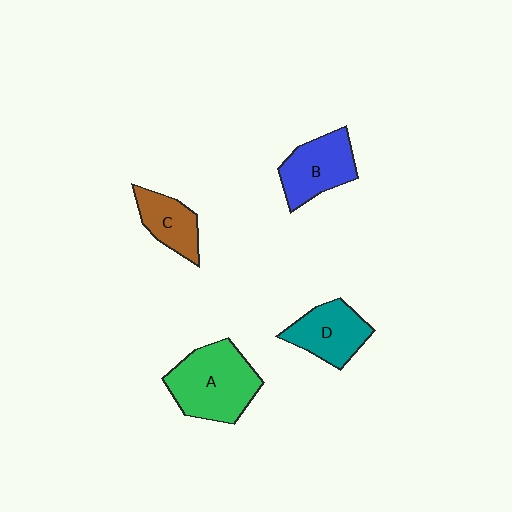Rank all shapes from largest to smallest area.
From largest to smallest: A (green), B (blue), D (teal), C (brown).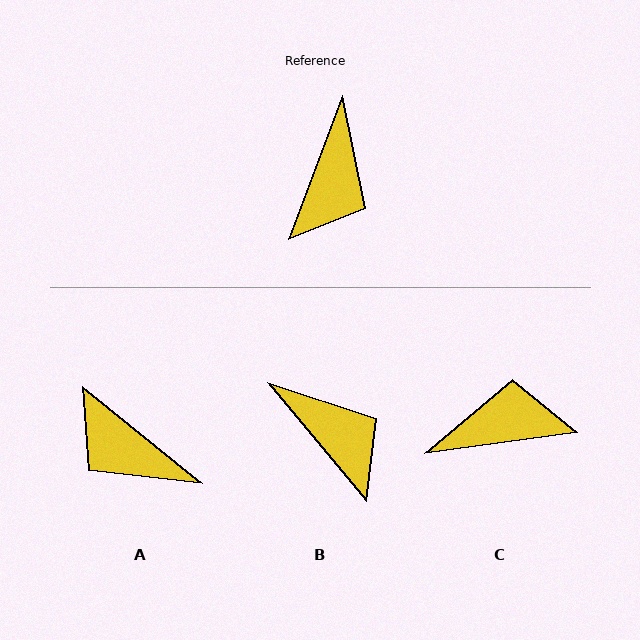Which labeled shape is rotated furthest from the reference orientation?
C, about 119 degrees away.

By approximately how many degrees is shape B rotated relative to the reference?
Approximately 61 degrees counter-clockwise.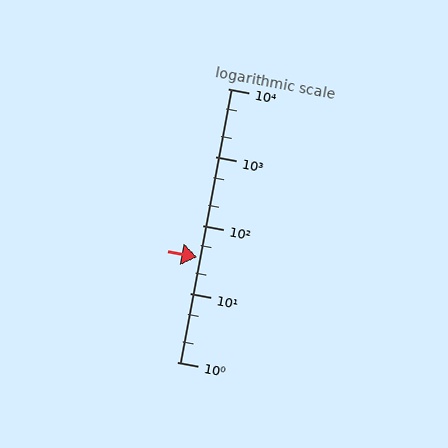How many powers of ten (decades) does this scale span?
The scale spans 4 decades, from 1 to 10000.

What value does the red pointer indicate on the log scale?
The pointer indicates approximately 34.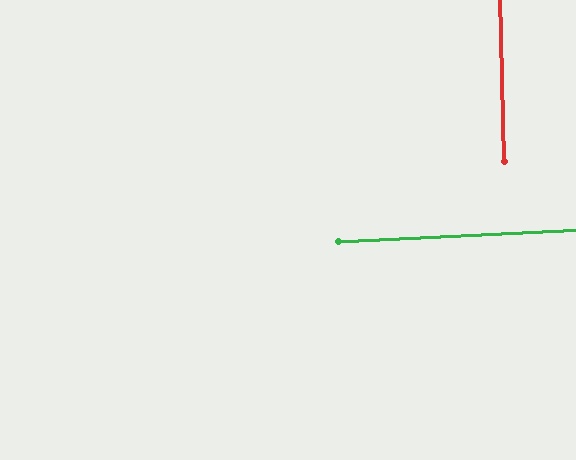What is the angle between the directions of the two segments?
Approximately 89 degrees.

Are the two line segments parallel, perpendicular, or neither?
Perpendicular — they meet at approximately 89°.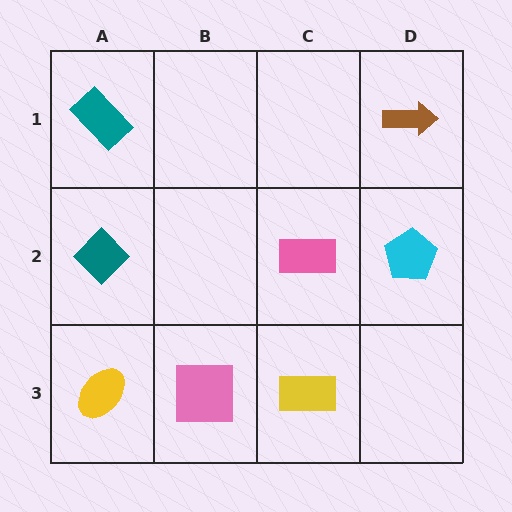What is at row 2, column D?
A cyan pentagon.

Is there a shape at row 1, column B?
No, that cell is empty.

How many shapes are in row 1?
2 shapes.